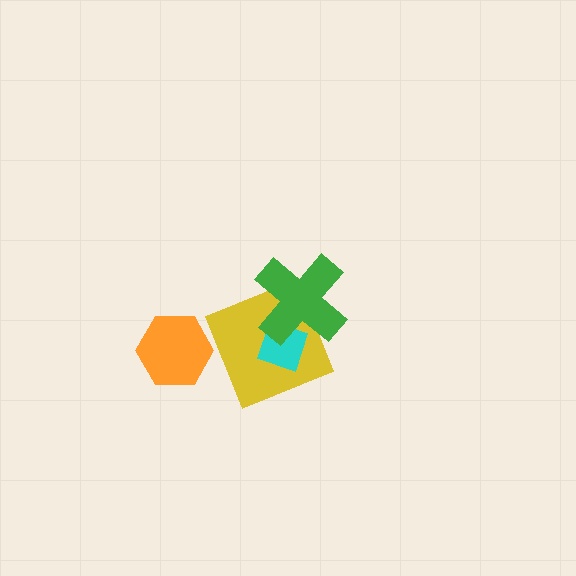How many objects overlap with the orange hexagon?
0 objects overlap with the orange hexagon.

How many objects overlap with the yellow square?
2 objects overlap with the yellow square.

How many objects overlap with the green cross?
2 objects overlap with the green cross.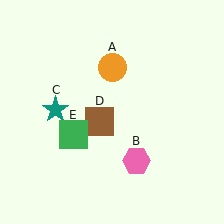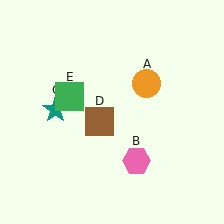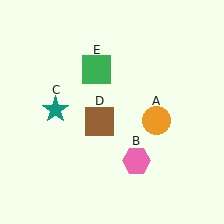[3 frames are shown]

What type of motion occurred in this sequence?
The orange circle (object A), green square (object E) rotated clockwise around the center of the scene.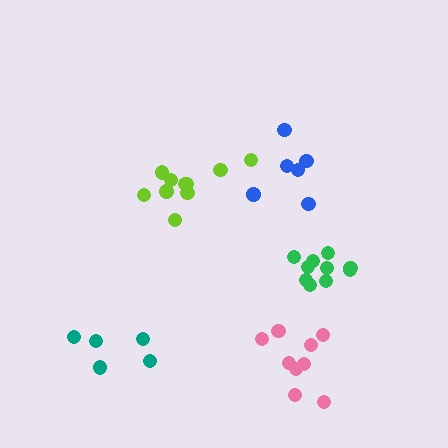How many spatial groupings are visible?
There are 5 spatial groupings.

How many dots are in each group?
Group 1: 6 dots, Group 2: 9 dots, Group 3: 10 dots, Group 4: 10 dots, Group 5: 5 dots (40 total).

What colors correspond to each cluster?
The clusters are colored: blue, pink, green, lime, teal.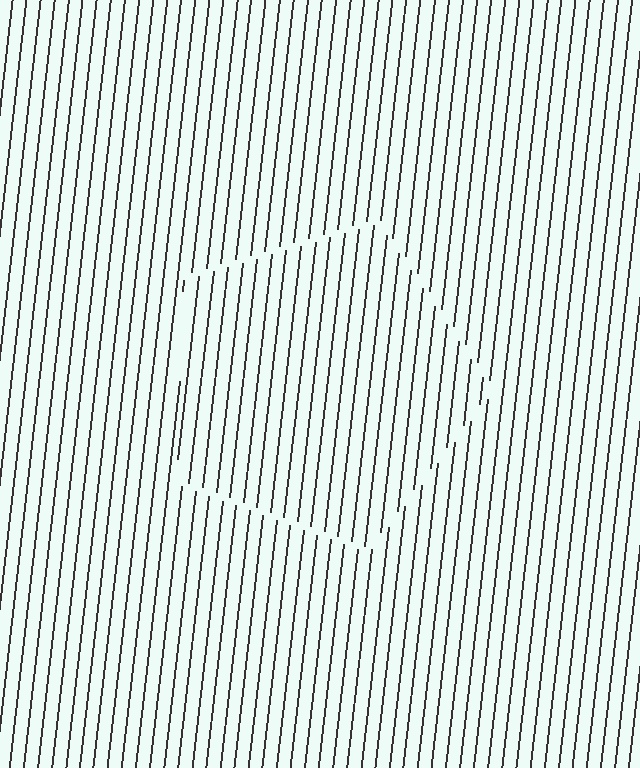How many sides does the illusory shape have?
5 sides — the line-ends trace a pentagon.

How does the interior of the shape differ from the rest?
The interior of the shape contains the same grating, shifted by half a period — the contour is defined by the phase discontinuity where line-ends from the inner and outer gratings abut.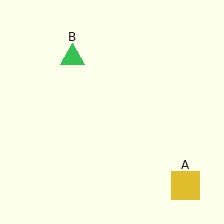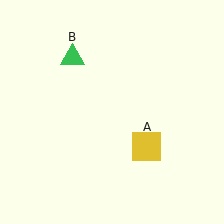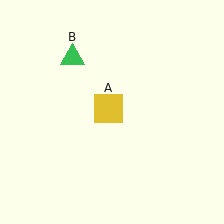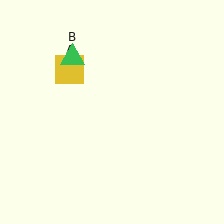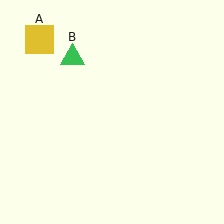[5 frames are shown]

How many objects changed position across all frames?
1 object changed position: yellow square (object A).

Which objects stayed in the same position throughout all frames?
Green triangle (object B) remained stationary.